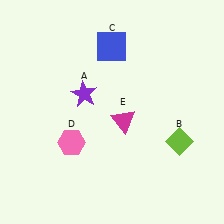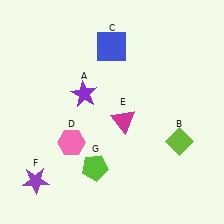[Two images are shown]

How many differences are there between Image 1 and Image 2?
There are 2 differences between the two images.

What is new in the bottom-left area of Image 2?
A purple star (F) was added in the bottom-left area of Image 2.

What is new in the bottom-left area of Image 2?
A lime pentagon (G) was added in the bottom-left area of Image 2.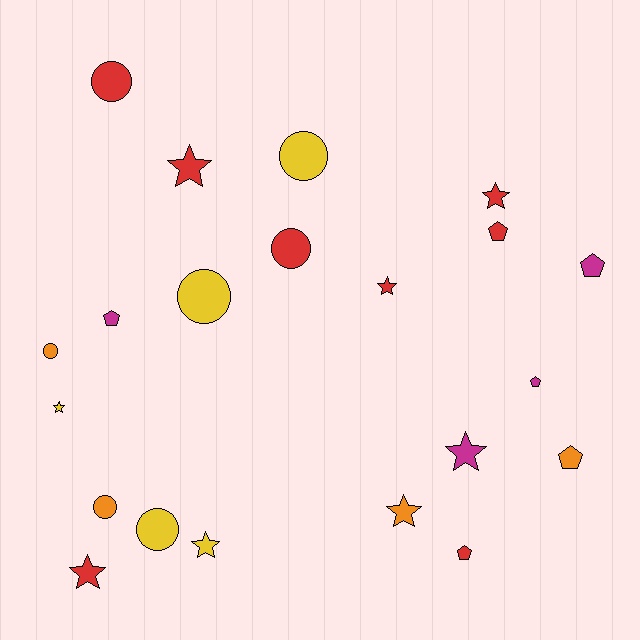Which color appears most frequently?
Red, with 8 objects.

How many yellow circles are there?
There are 3 yellow circles.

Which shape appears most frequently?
Star, with 8 objects.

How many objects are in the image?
There are 21 objects.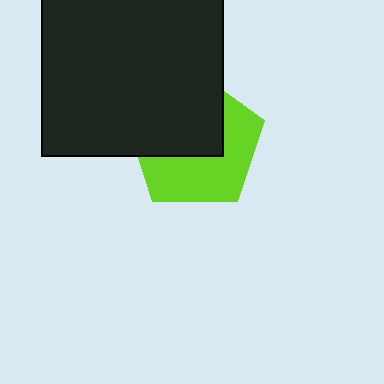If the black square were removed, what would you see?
You would see the complete lime pentagon.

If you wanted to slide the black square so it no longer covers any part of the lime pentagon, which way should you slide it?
Slide it toward the upper-left — that is the most direct way to separate the two shapes.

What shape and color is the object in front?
The object in front is a black square.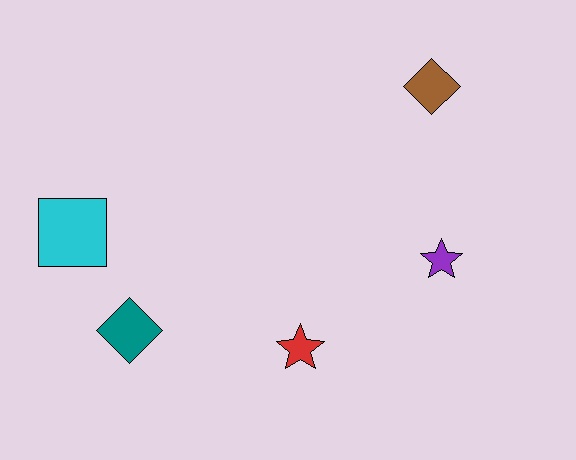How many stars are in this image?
There are 2 stars.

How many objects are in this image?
There are 5 objects.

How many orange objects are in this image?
There are no orange objects.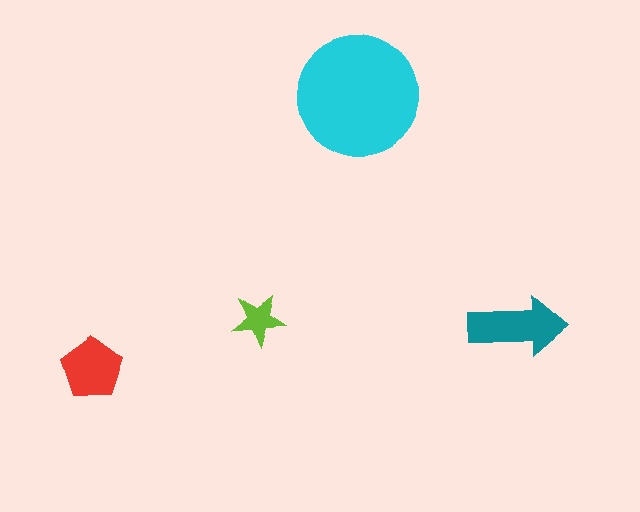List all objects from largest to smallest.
The cyan circle, the teal arrow, the red pentagon, the lime star.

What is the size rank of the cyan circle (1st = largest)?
1st.